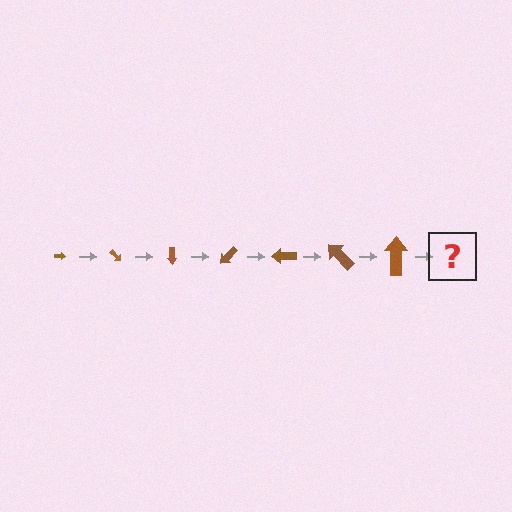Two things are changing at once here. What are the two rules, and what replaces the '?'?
The two rules are that the arrow grows larger each step and it rotates 45 degrees each step. The '?' should be an arrow, larger than the previous one and rotated 315 degrees from the start.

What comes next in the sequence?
The next element should be an arrow, larger than the previous one and rotated 315 degrees from the start.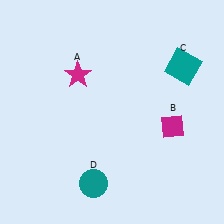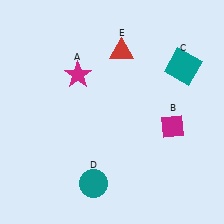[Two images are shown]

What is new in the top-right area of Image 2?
A red triangle (E) was added in the top-right area of Image 2.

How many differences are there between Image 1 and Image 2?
There is 1 difference between the two images.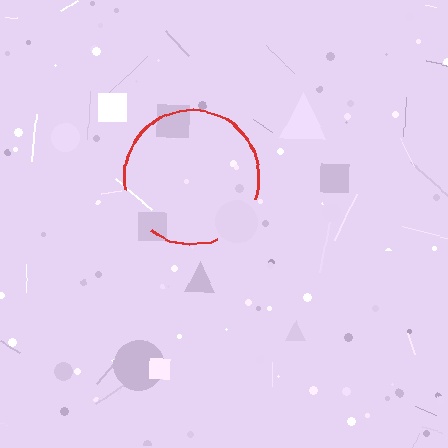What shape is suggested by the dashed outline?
The dashed outline suggests a circle.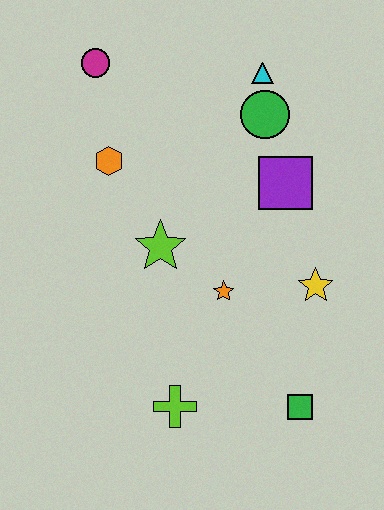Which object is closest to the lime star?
The orange star is closest to the lime star.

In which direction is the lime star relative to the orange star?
The lime star is to the left of the orange star.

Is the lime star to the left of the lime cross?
Yes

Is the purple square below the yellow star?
No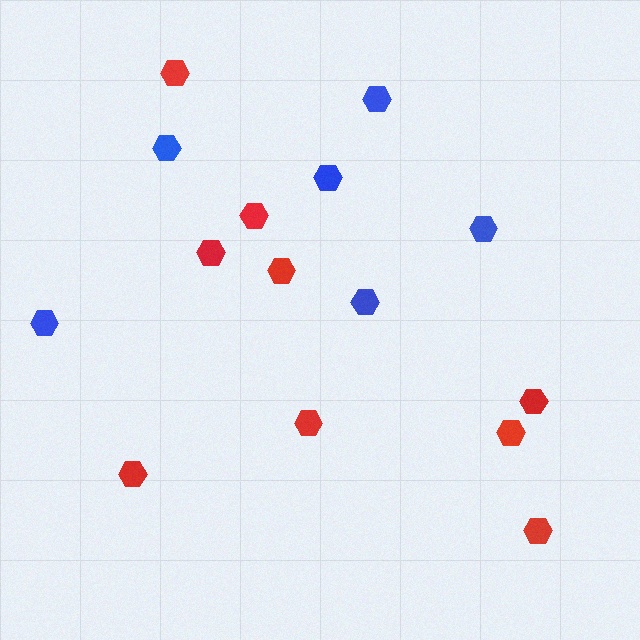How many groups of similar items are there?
There are 2 groups: one group of red hexagons (9) and one group of blue hexagons (6).